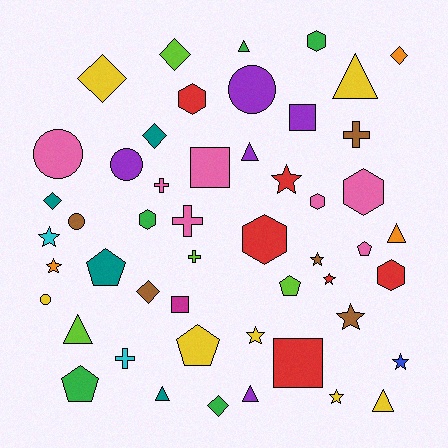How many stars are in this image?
There are 9 stars.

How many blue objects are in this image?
There is 1 blue object.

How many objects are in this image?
There are 50 objects.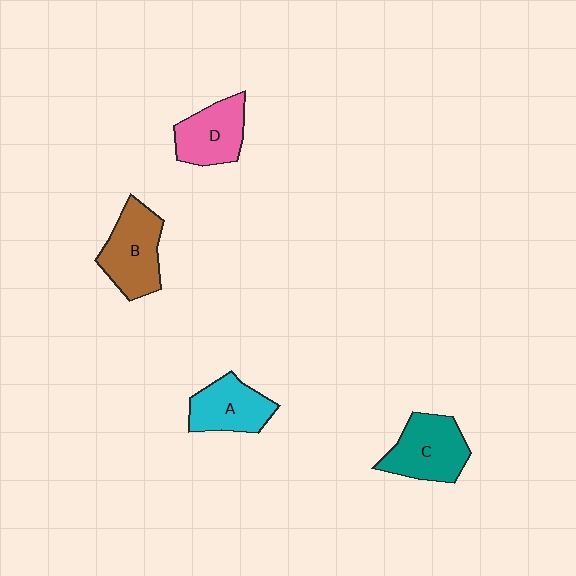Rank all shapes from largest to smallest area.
From largest to smallest: B (brown), C (teal), D (pink), A (cyan).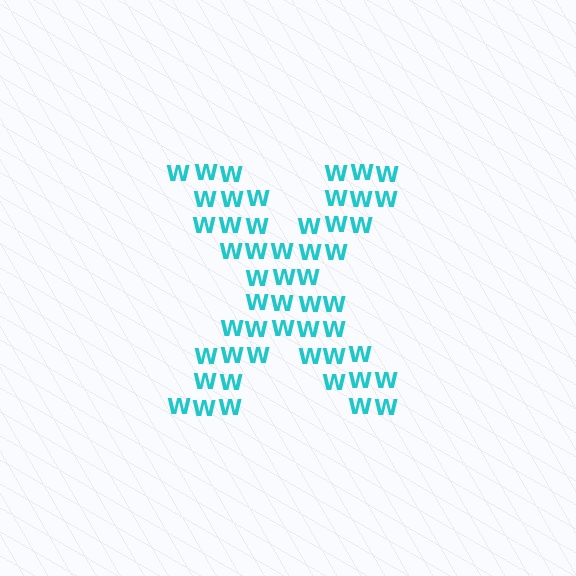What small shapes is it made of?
It is made of small letter W's.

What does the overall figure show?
The overall figure shows the letter X.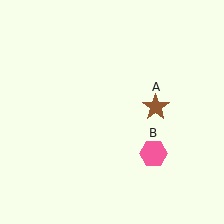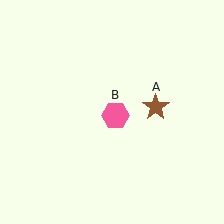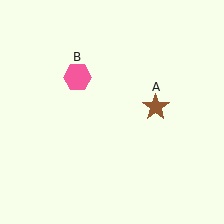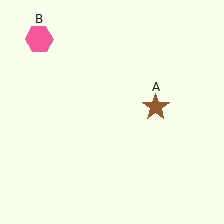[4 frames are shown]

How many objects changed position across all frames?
1 object changed position: pink hexagon (object B).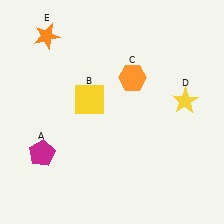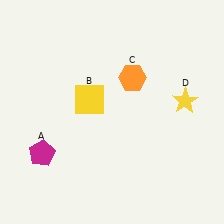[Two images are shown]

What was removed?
The orange star (E) was removed in Image 2.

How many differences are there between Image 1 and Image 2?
There is 1 difference between the two images.